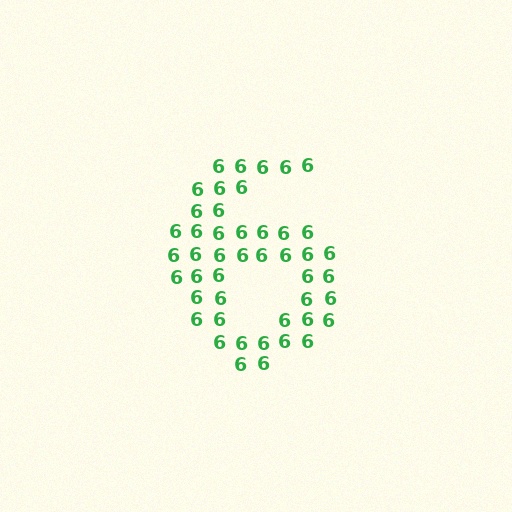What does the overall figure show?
The overall figure shows the digit 6.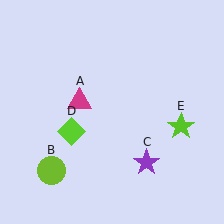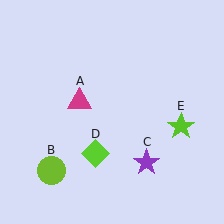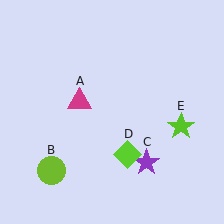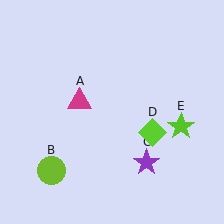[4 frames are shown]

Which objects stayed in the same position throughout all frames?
Magenta triangle (object A) and lime circle (object B) and purple star (object C) and lime star (object E) remained stationary.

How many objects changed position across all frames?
1 object changed position: lime diamond (object D).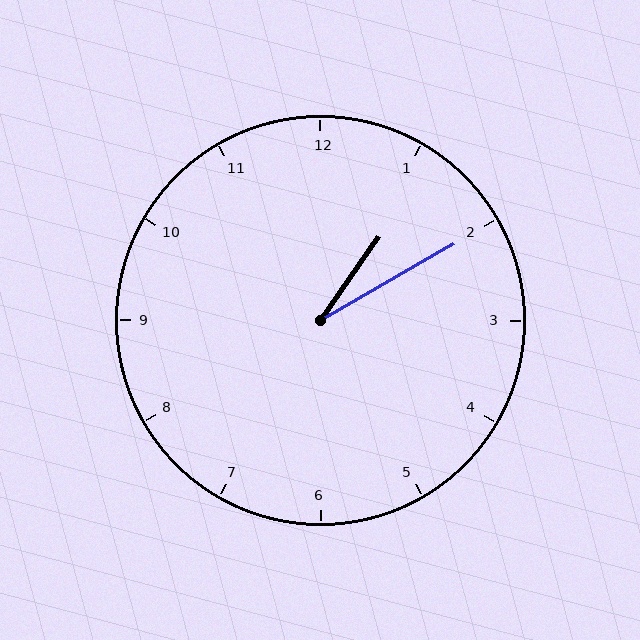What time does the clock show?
1:10.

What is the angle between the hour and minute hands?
Approximately 25 degrees.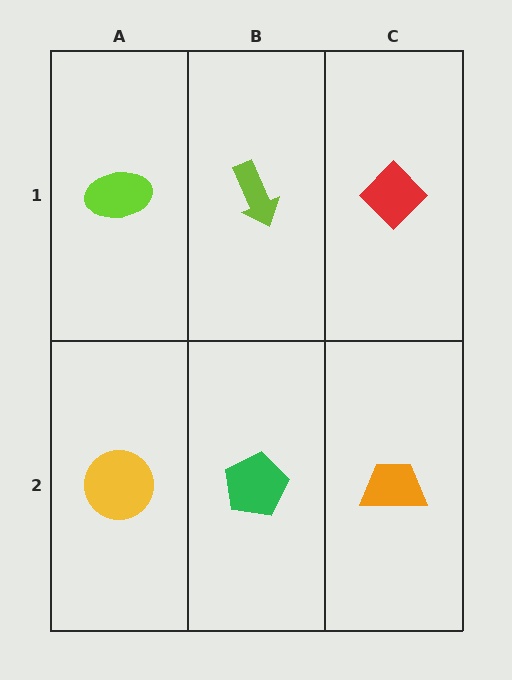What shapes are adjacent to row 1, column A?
A yellow circle (row 2, column A), a lime arrow (row 1, column B).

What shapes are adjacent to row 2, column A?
A lime ellipse (row 1, column A), a green pentagon (row 2, column B).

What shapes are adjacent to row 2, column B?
A lime arrow (row 1, column B), a yellow circle (row 2, column A), an orange trapezoid (row 2, column C).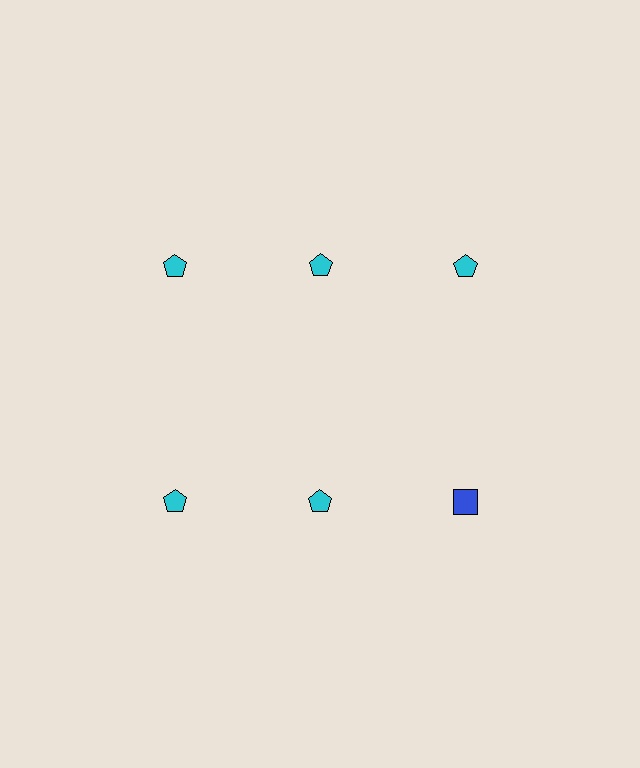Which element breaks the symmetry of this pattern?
The blue square in the second row, center column breaks the symmetry. All other shapes are cyan pentagons.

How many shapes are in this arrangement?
There are 6 shapes arranged in a grid pattern.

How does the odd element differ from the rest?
It differs in both color (blue instead of cyan) and shape (square instead of pentagon).